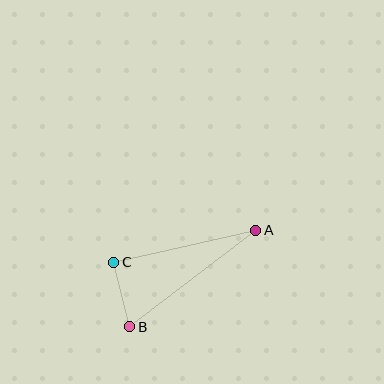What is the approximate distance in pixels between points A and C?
The distance between A and C is approximately 146 pixels.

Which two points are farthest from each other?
Points A and B are farthest from each other.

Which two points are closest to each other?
Points B and C are closest to each other.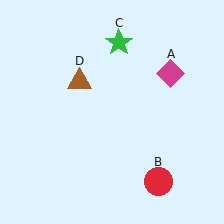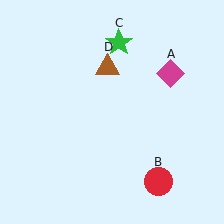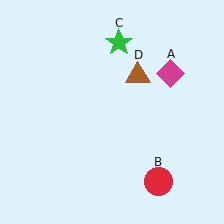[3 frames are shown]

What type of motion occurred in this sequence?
The brown triangle (object D) rotated clockwise around the center of the scene.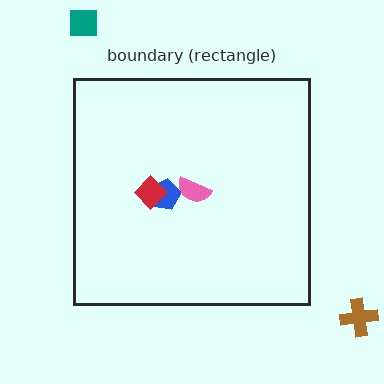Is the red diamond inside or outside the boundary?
Inside.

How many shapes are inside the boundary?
3 inside, 2 outside.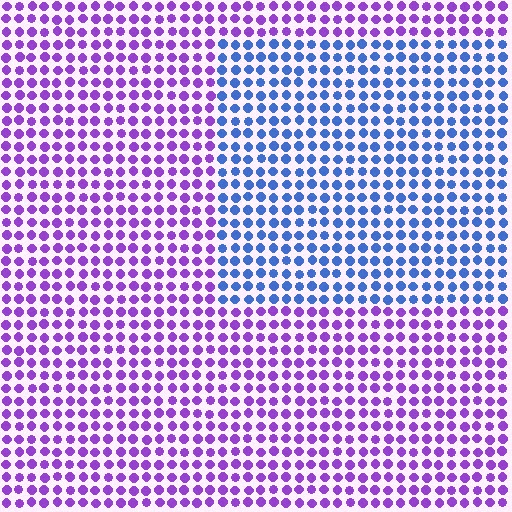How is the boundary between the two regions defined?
The boundary is defined purely by a slight shift in hue (about 56 degrees). Spacing, size, and orientation are identical on both sides.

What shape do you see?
I see a rectangle.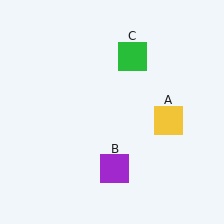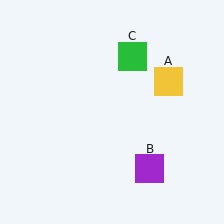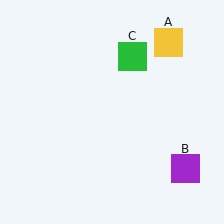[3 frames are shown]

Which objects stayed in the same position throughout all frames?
Green square (object C) remained stationary.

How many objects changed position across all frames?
2 objects changed position: yellow square (object A), purple square (object B).